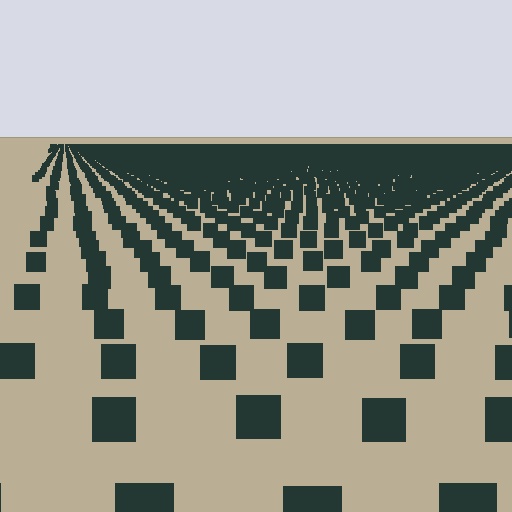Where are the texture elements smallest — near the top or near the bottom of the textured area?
Near the top.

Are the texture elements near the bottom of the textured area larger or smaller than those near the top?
Larger. Near the bottom, elements are closer to the viewer and appear at a bigger on-screen size.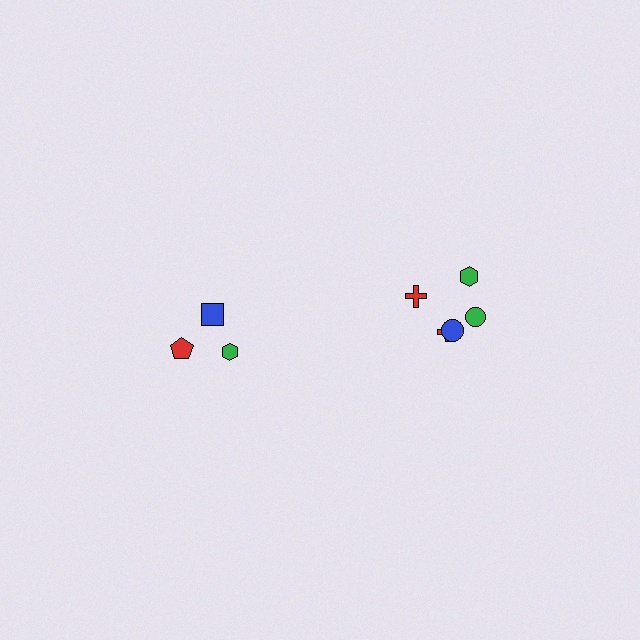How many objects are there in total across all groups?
There are 8 objects.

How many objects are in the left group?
There are 3 objects.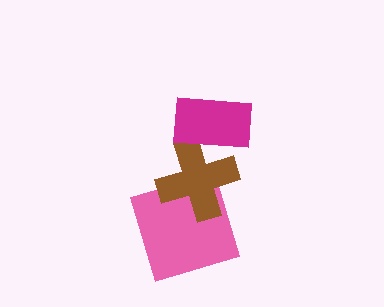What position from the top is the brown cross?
The brown cross is 2nd from the top.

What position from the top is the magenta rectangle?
The magenta rectangle is 1st from the top.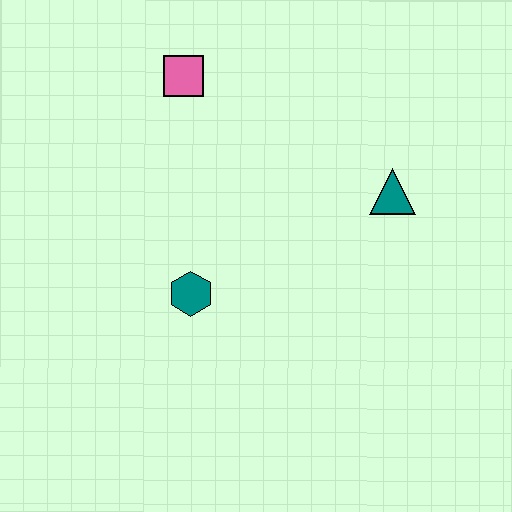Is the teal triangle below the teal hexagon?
No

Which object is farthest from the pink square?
The teal triangle is farthest from the pink square.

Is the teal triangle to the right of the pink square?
Yes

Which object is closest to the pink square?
The teal hexagon is closest to the pink square.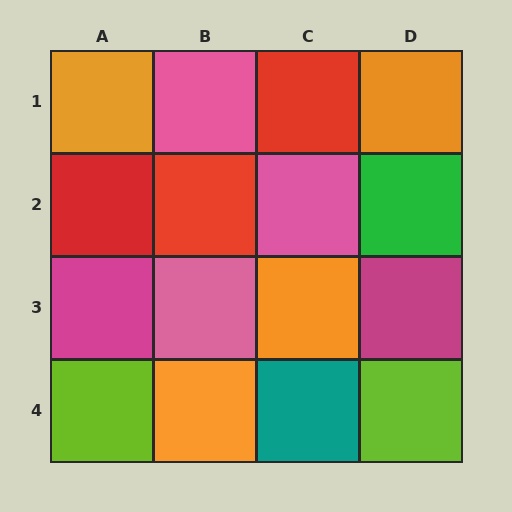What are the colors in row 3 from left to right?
Magenta, pink, orange, magenta.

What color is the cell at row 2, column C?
Pink.